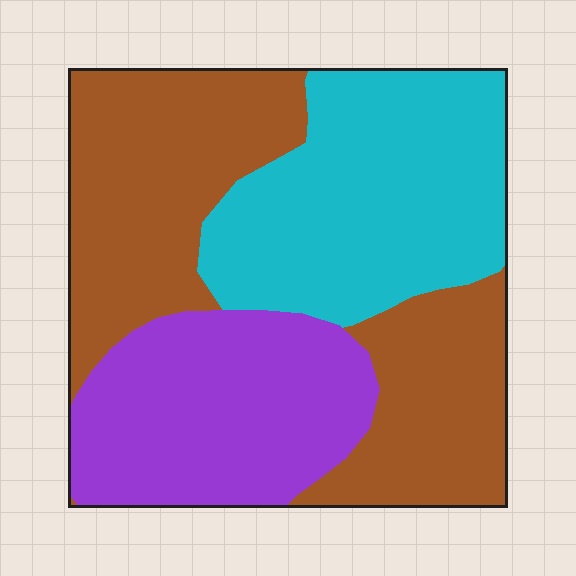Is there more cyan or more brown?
Brown.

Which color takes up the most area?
Brown, at roughly 40%.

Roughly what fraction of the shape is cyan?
Cyan takes up about one third (1/3) of the shape.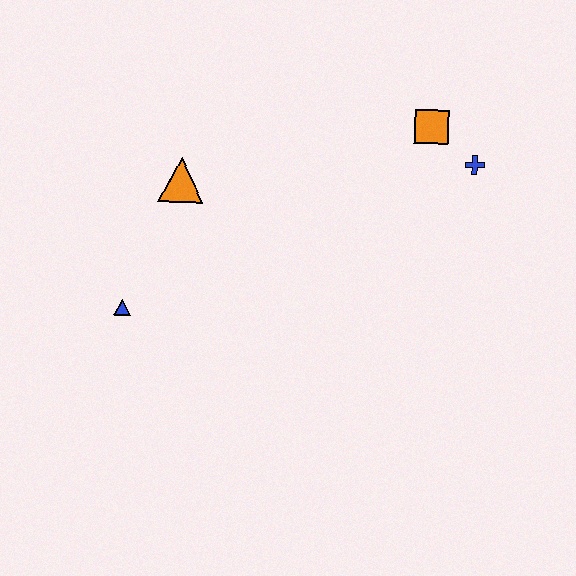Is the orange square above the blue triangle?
Yes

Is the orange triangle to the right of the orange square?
No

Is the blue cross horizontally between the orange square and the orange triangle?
No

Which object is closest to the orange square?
The blue cross is closest to the orange square.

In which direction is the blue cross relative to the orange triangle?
The blue cross is to the right of the orange triangle.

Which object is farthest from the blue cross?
The blue triangle is farthest from the blue cross.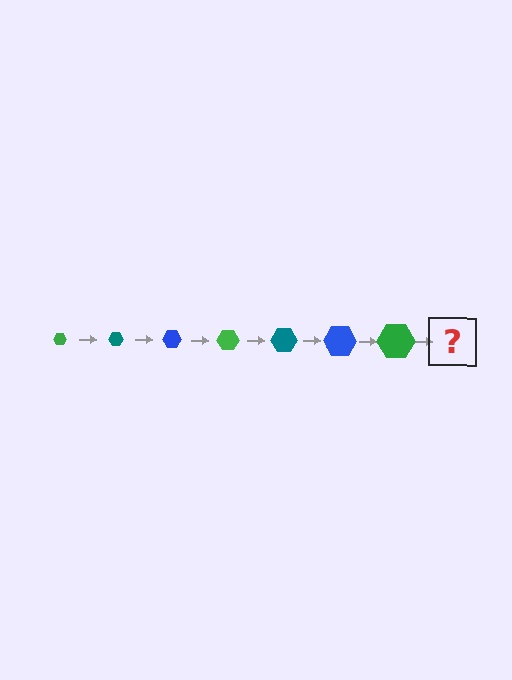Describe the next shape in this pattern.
It should be a teal hexagon, larger than the previous one.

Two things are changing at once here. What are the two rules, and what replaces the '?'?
The two rules are that the hexagon grows larger each step and the color cycles through green, teal, and blue. The '?' should be a teal hexagon, larger than the previous one.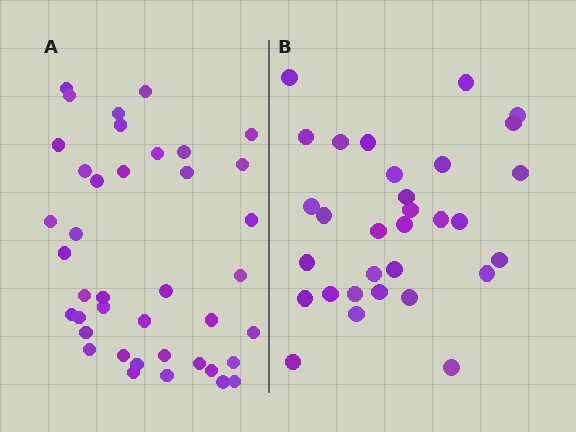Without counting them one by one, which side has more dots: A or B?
Region A (the left region) has more dots.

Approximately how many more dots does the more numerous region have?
Region A has roughly 8 or so more dots than region B.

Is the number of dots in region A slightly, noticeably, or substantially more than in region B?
Region A has noticeably more, but not dramatically so. The ratio is roughly 1.3 to 1.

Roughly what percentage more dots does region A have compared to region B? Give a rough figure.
About 30% more.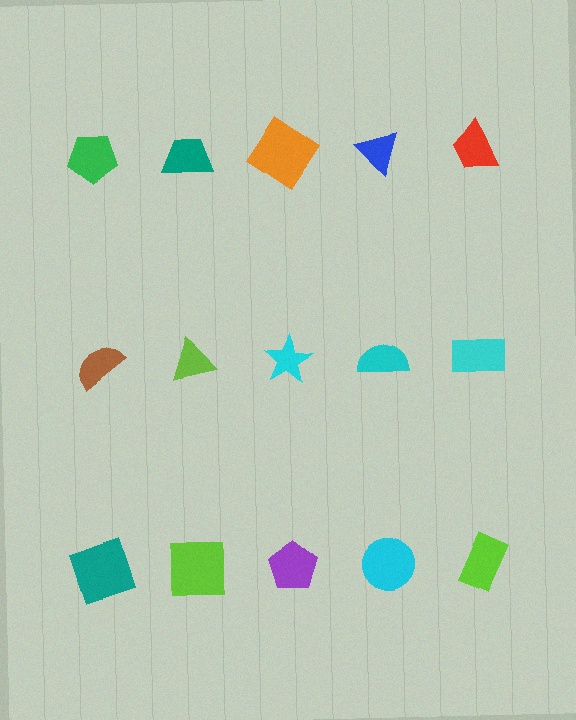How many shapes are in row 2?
5 shapes.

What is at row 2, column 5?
A cyan rectangle.